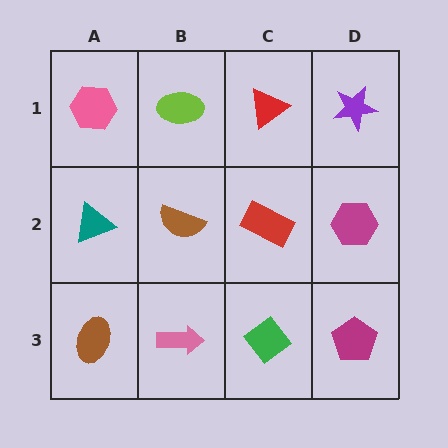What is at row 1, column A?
A pink hexagon.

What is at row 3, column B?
A pink arrow.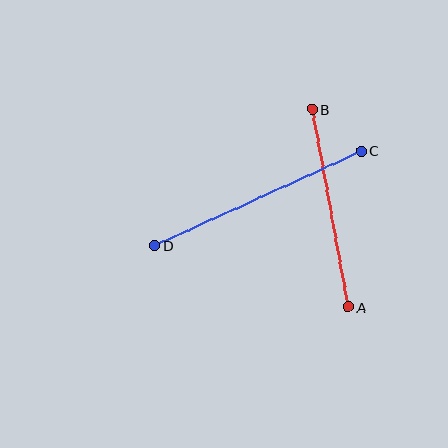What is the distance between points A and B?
The distance is approximately 201 pixels.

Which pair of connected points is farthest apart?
Points C and D are farthest apart.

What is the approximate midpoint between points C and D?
The midpoint is at approximately (258, 198) pixels.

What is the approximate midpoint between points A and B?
The midpoint is at approximately (330, 208) pixels.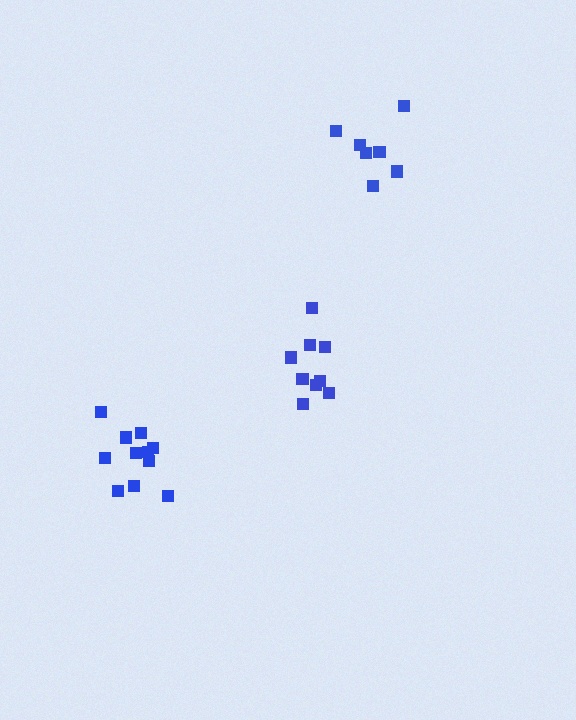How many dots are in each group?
Group 1: 11 dots, Group 2: 9 dots, Group 3: 7 dots (27 total).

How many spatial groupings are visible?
There are 3 spatial groupings.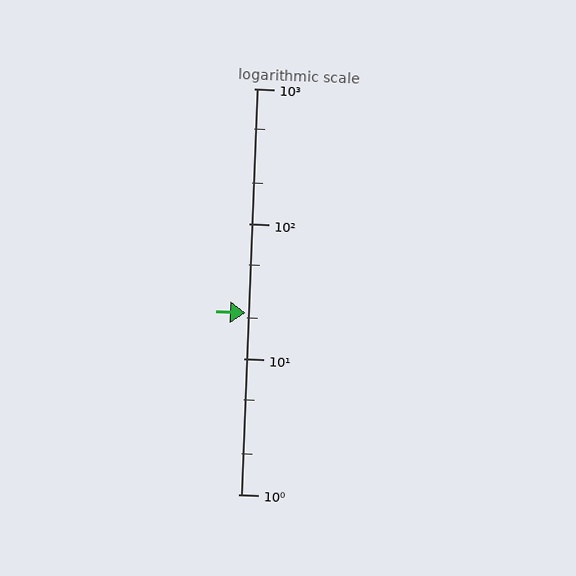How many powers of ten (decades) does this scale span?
The scale spans 3 decades, from 1 to 1000.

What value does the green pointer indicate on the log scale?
The pointer indicates approximately 22.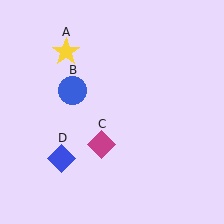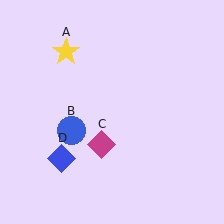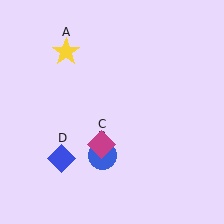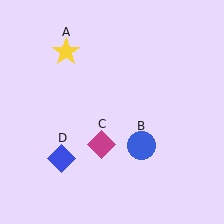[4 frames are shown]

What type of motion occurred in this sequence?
The blue circle (object B) rotated counterclockwise around the center of the scene.